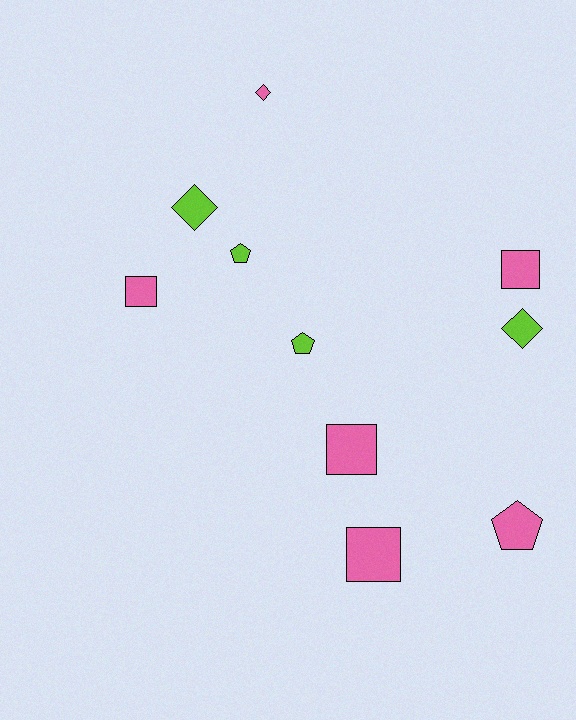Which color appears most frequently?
Pink, with 6 objects.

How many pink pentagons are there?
There is 1 pink pentagon.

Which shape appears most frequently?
Square, with 4 objects.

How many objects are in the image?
There are 10 objects.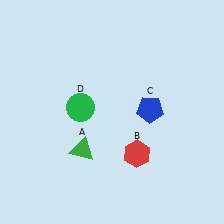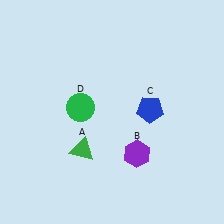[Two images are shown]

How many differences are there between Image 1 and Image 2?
There is 1 difference between the two images.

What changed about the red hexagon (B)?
In Image 1, B is red. In Image 2, it changed to purple.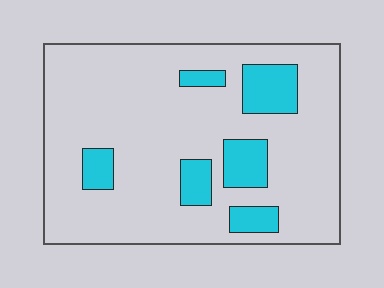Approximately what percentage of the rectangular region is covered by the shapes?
Approximately 15%.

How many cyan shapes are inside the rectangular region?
6.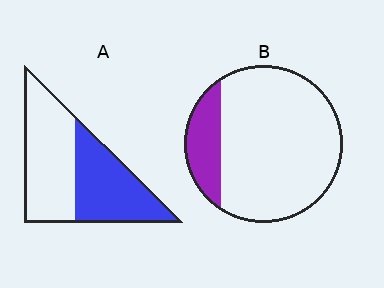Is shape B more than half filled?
No.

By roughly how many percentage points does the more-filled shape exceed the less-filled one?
By roughly 30 percentage points (A over B).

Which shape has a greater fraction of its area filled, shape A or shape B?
Shape A.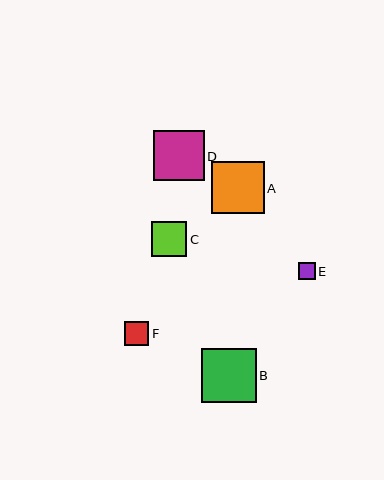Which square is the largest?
Square B is the largest with a size of approximately 55 pixels.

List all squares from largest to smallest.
From largest to smallest: B, A, D, C, F, E.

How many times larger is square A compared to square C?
Square A is approximately 1.5 times the size of square C.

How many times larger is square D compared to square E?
Square D is approximately 3.0 times the size of square E.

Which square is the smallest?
Square E is the smallest with a size of approximately 17 pixels.